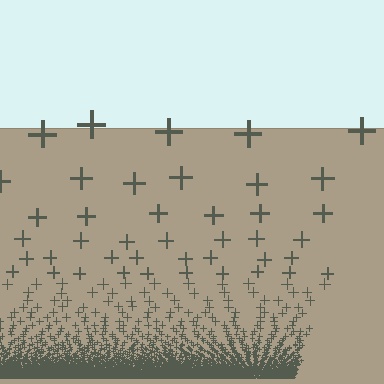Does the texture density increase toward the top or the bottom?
Density increases toward the bottom.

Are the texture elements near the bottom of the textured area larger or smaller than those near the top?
Smaller. The gradient is inverted — elements near the bottom are smaller and denser.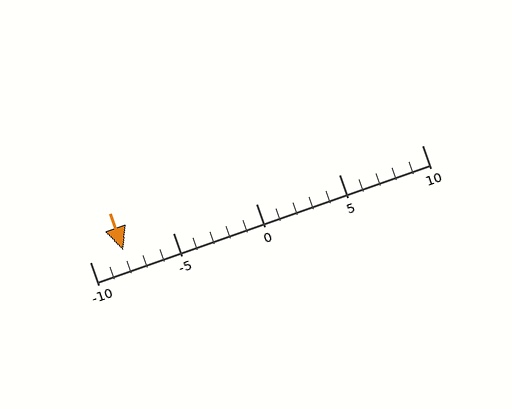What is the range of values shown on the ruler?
The ruler shows values from -10 to 10.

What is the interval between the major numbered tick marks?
The major tick marks are spaced 5 units apart.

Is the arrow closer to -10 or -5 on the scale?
The arrow is closer to -10.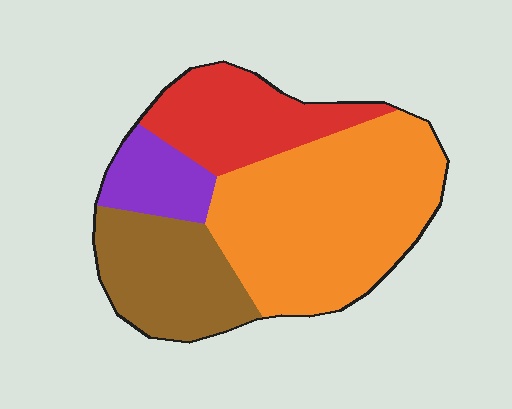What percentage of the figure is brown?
Brown takes up between a sixth and a third of the figure.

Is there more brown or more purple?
Brown.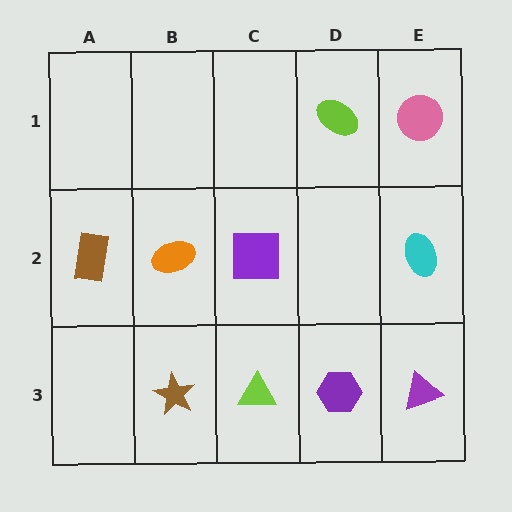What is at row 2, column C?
A purple square.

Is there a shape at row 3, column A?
No, that cell is empty.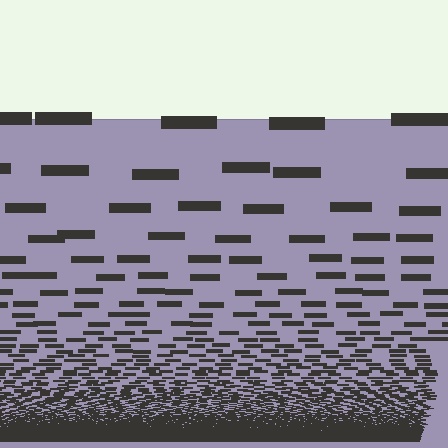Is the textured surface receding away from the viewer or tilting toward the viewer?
The surface appears to tilt toward the viewer. Texture elements get larger and sparser toward the top.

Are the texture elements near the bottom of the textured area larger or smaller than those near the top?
Smaller. The gradient is inverted — elements near the bottom are smaller and denser.